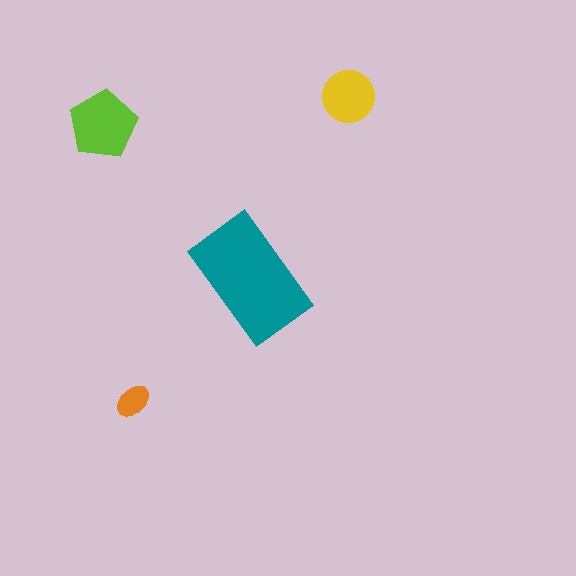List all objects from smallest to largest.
The orange ellipse, the yellow circle, the lime pentagon, the teal rectangle.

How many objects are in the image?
There are 4 objects in the image.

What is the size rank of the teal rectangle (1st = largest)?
1st.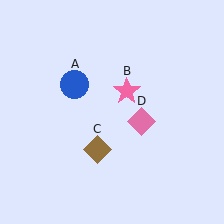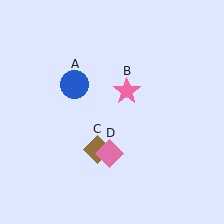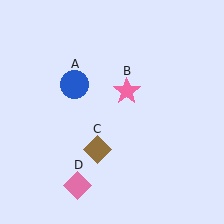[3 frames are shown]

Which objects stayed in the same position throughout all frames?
Blue circle (object A) and pink star (object B) and brown diamond (object C) remained stationary.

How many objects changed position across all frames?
1 object changed position: pink diamond (object D).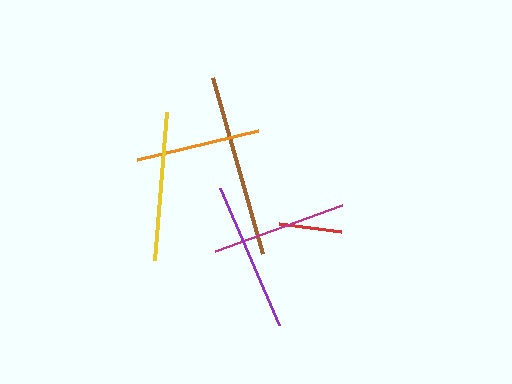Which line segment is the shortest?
The red line is the shortest at approximately 63 pixels.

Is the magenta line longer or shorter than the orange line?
The magenta line is longer than the orange line.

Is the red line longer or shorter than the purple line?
The purple line is longer than the red line.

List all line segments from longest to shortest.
From longest to shortest: brown, purple, yellow, magenta, orange, red.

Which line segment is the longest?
The brown line is the longest at approximately 183 pixels.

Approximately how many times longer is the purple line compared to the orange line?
The purple line is approximately 1.2 times the length of the orange line.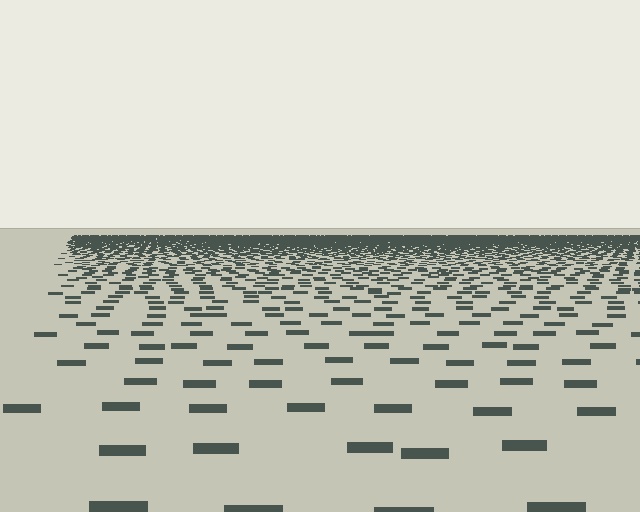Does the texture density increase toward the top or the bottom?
Density increases toward the top.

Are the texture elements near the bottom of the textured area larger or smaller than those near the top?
Larger. Near the bottom, elements are closer to the viewer and appear at a bigger on-screen size.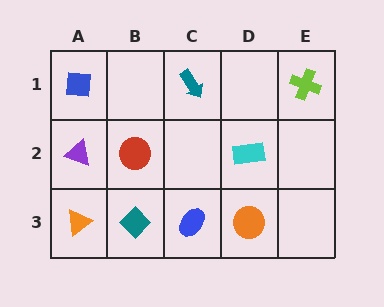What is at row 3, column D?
An orange circle.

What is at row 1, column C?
A teal arrow.